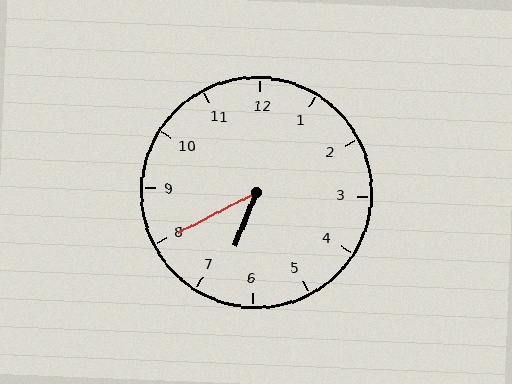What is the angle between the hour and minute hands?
Approximately 40 degrees.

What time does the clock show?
6:40.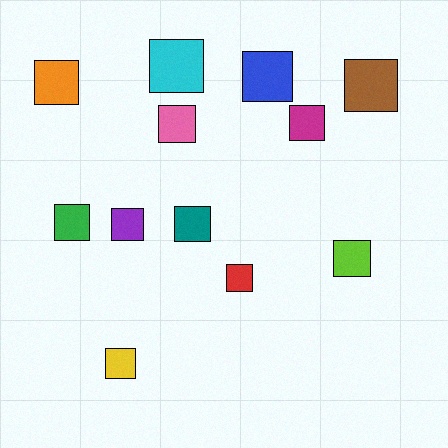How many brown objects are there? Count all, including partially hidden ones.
There is 1 brown object.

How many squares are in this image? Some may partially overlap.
There are 12 squares.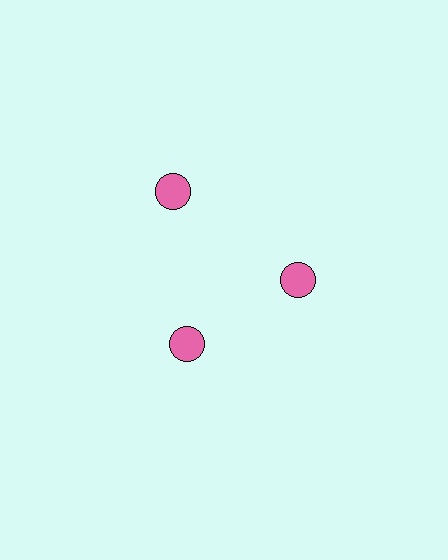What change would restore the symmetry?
The symmetry would be restored by moving it inward, back onto the ring so that all 3 circles sit at equal angles and equal distance from the center.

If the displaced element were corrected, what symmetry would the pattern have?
It would have 3-fold rotational symmetry — the pattern would map onto itself every 120 degrees.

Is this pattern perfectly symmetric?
No. The 3 pink circles are arranged in a ring, but one element near the 11 o'clock position is pushed outward from the center, breaking the 3-fold rotational symmetry.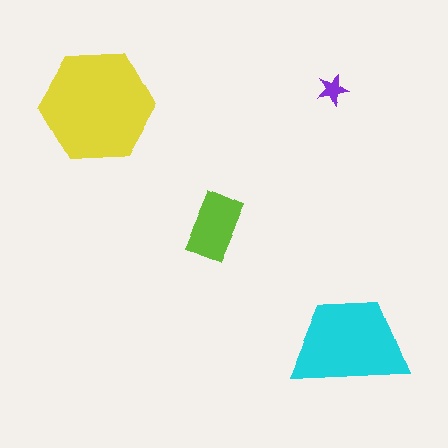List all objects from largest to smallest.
The yellow hexagon, the cyan trapezoid, the lime rectangle, the purple star.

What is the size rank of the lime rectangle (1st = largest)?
3rd.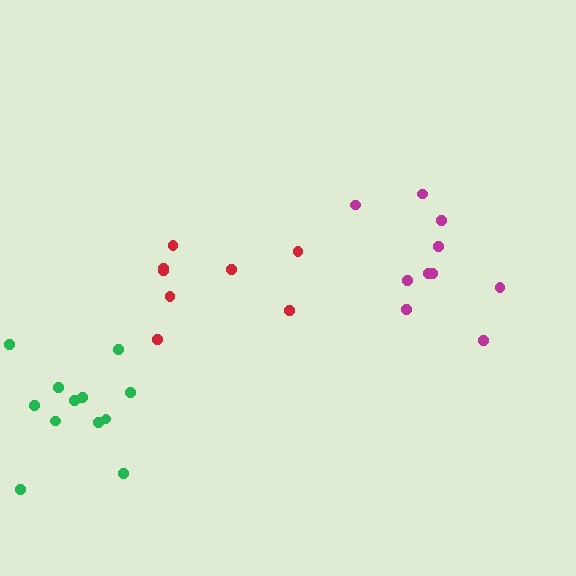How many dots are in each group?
Group 1: 8 dots, Group 2: 12 dots, Group 3: 10 dots (30 total).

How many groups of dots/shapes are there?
There are 3 groups.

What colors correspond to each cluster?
The clusters are colored: red, green, magenta.